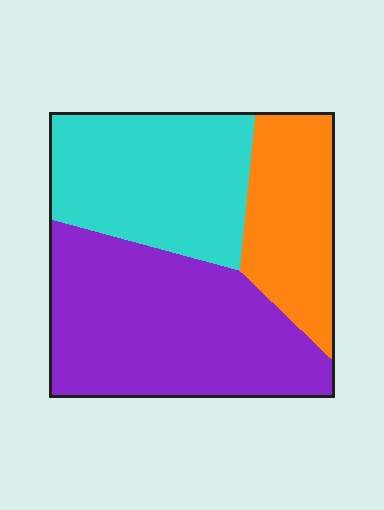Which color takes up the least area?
Orange, at roughly 20%.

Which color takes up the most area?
Purple, at roughly 45%.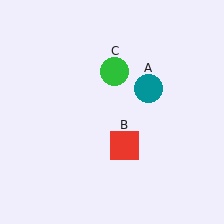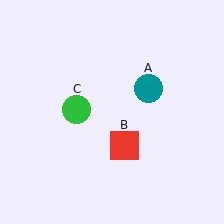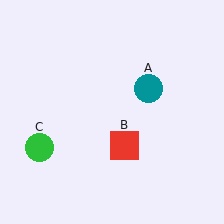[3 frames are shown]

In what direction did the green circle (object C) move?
The green circle (object C) moved down and to the left.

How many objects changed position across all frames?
1 object changed position: green circle (object C).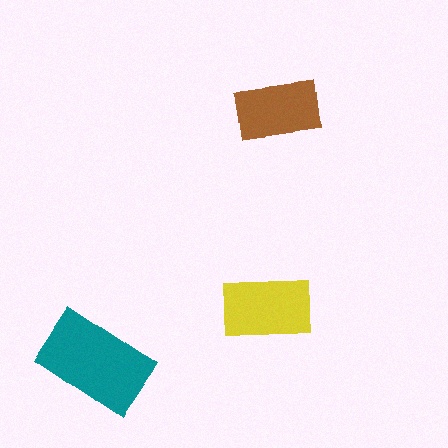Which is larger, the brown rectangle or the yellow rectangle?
The yellow one.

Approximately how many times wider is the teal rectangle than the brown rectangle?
About 1.5 times wider.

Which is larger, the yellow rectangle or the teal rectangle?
The teal one.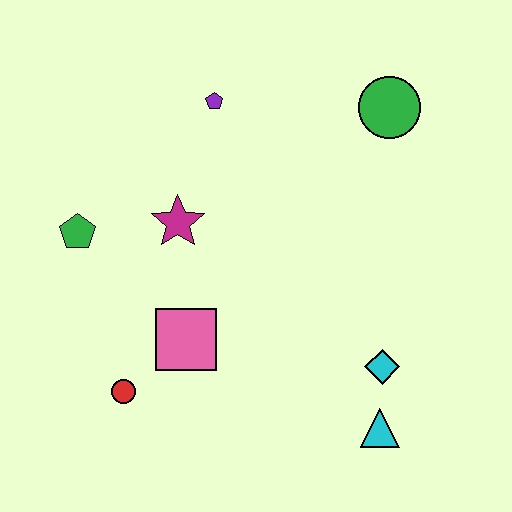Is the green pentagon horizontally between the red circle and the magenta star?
No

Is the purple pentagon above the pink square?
Yes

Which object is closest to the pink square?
The red circle is closest to the pink square.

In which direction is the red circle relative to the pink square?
The red circle is to the left of the pink square.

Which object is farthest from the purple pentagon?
The cyan triangle is farthest from the purple pentagon.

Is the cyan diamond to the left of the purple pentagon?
No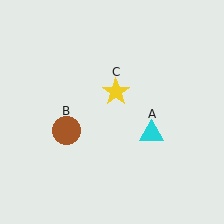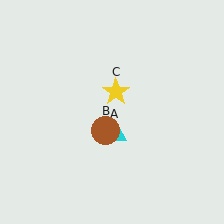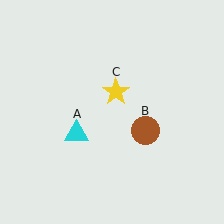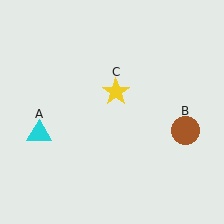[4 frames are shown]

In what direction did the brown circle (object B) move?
The brown circle (object B) moved right.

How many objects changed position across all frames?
2 objects changed position: cyan triangle (object A), brown circle (object B).